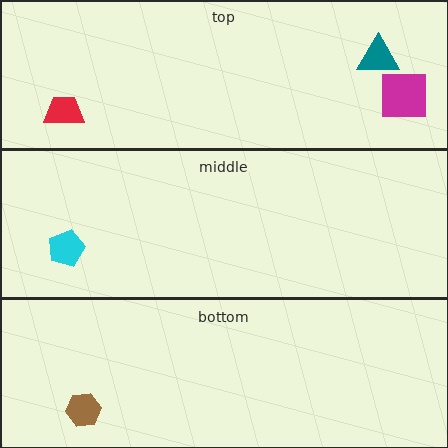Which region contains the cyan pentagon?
The middle region.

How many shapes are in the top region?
3.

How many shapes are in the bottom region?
1.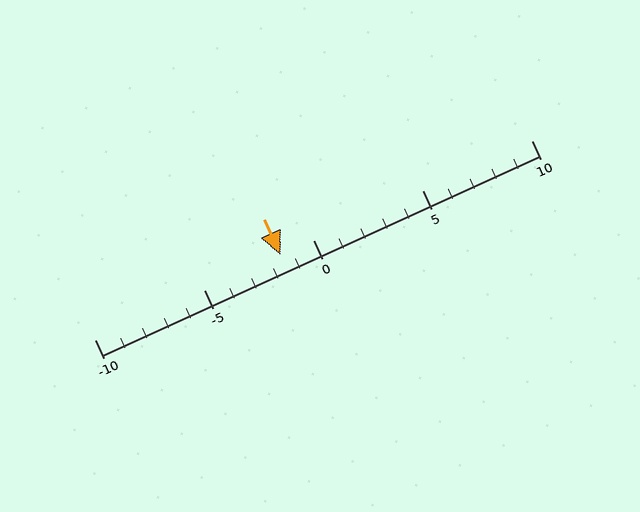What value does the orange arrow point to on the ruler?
The orange arrow points to approximately -2.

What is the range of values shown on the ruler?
The ruler shows values from -10 to 10.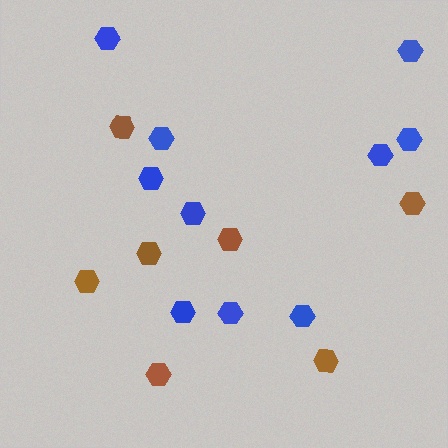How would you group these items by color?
There are 2 groups: one group of brown hexagons (7) and one group of blue hexagons (10).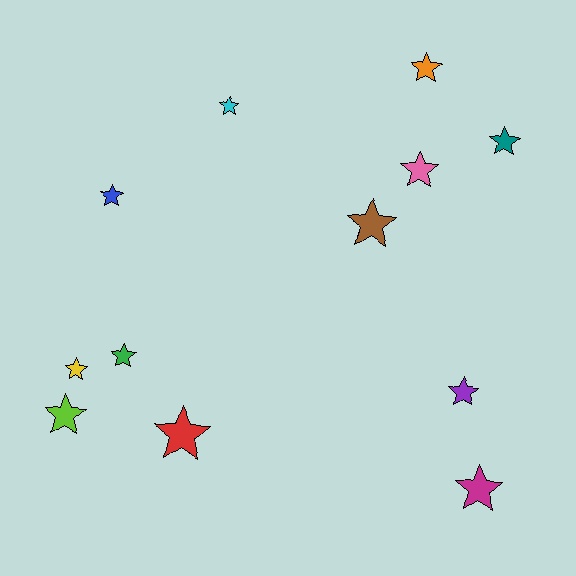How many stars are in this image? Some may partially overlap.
There are 12 stars.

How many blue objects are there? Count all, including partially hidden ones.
There is 1 blue object.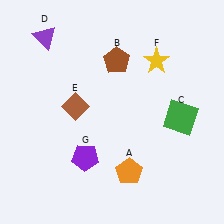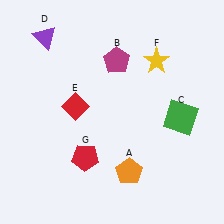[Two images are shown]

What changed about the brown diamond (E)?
In Image 1, E is brown. In Image 2, it changed to red.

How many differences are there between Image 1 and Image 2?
There are 3 differences between the two images.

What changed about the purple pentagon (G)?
In Image 1, G is purple. In Image 2, it changed to red.